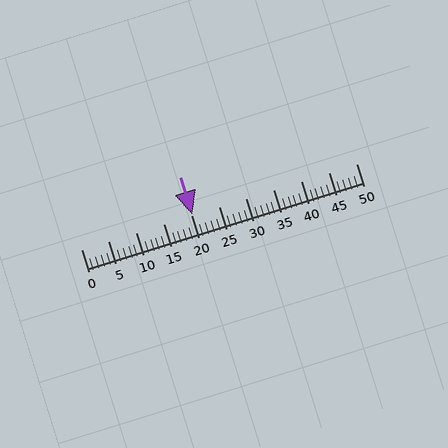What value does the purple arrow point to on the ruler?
The purple arrow points to approximately 20.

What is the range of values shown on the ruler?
The ruler shows values from 0 to 50.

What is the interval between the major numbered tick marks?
The major tick marks are spaced 5 units apart.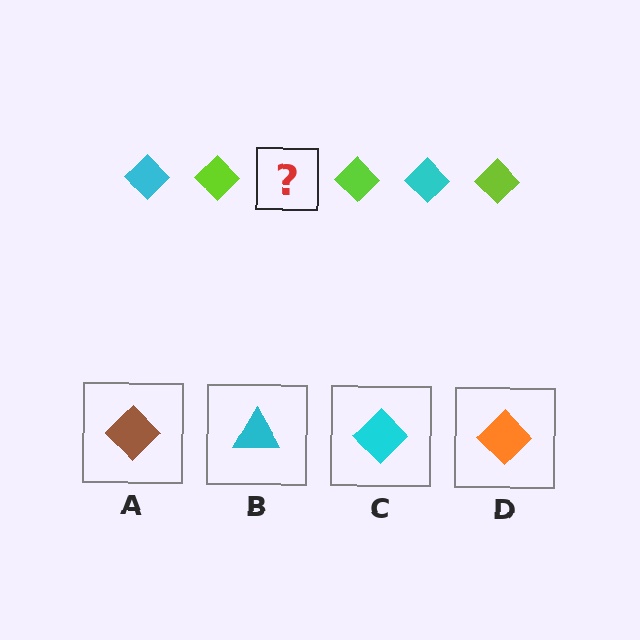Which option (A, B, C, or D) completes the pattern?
C.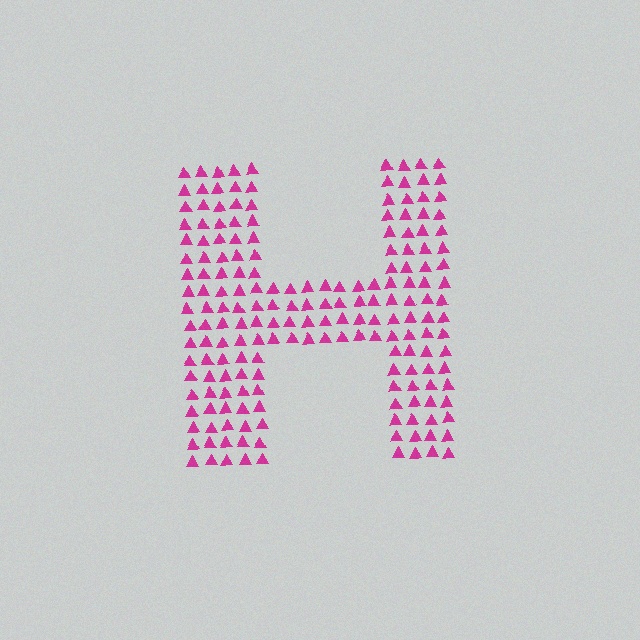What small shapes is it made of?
It is made of small triangles.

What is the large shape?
The large shape is the letter H.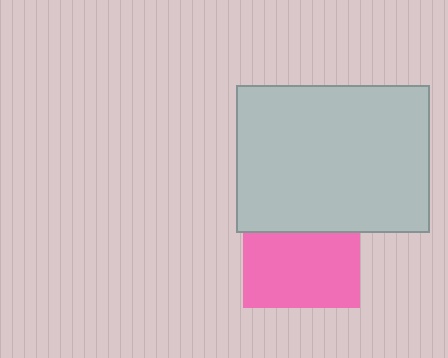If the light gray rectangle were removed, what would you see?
You would see the complete pink square.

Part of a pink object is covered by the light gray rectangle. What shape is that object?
It is a square.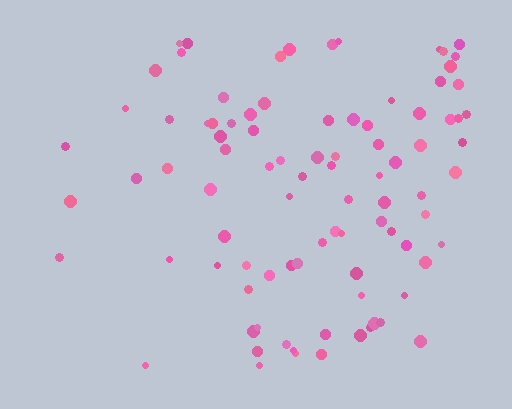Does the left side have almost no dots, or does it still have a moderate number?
Still a moderate number, just noticeably fewer than the right.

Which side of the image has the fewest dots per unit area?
The left.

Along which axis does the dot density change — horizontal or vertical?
Horizontal.